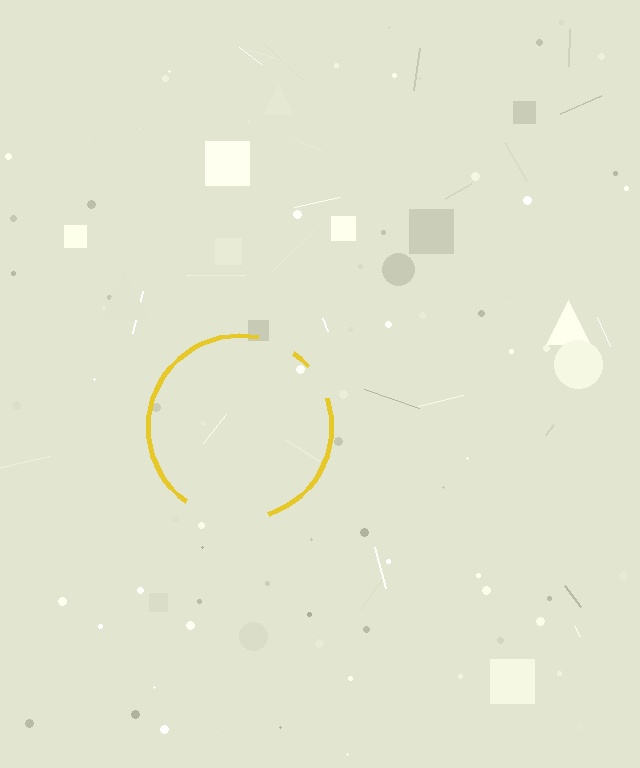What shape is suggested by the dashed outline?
The dashed outline suggests a circle.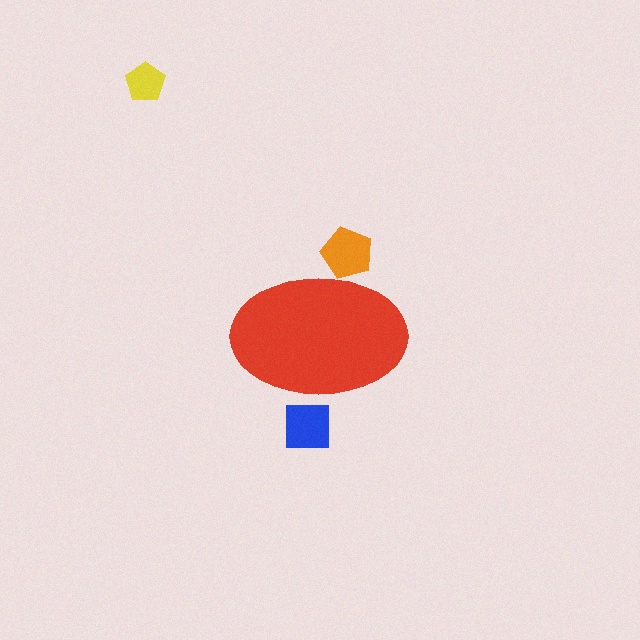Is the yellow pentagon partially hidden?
No, the yellow pentagon is fully visible.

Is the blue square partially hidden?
Yes, the blue square is partially hidden behind the red ellipse.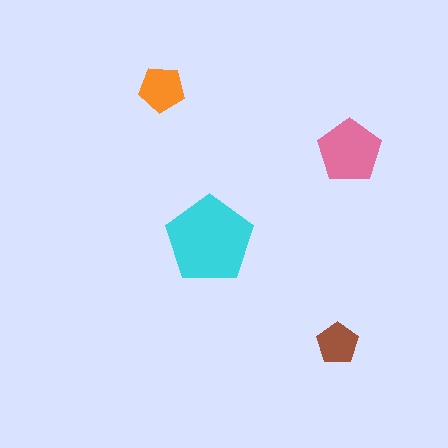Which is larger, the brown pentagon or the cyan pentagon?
The cyan one.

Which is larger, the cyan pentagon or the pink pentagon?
The cyan one.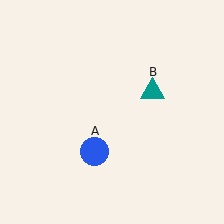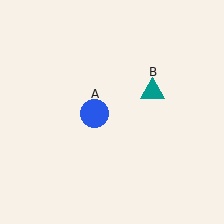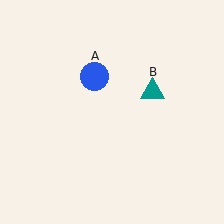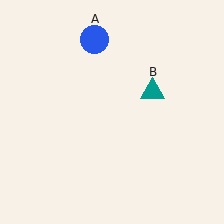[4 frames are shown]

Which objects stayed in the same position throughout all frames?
Teal triangle (object B) remained stationary.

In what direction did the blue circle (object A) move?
The blue circle (object A) moved up.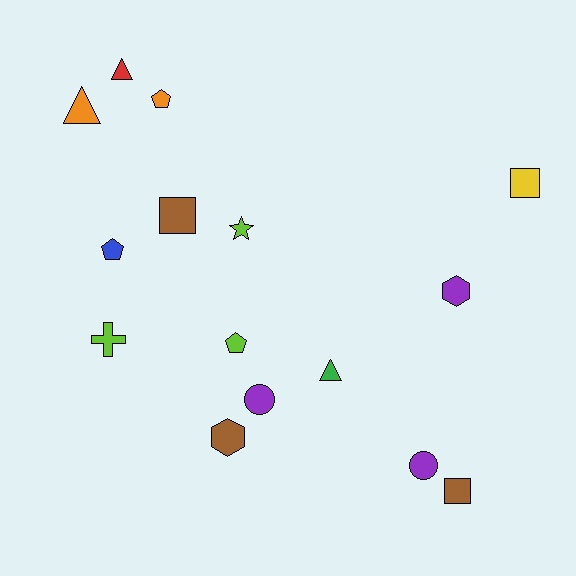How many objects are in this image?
There are 15 objects.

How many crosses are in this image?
There is 1 cross.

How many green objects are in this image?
There is 1 green object.